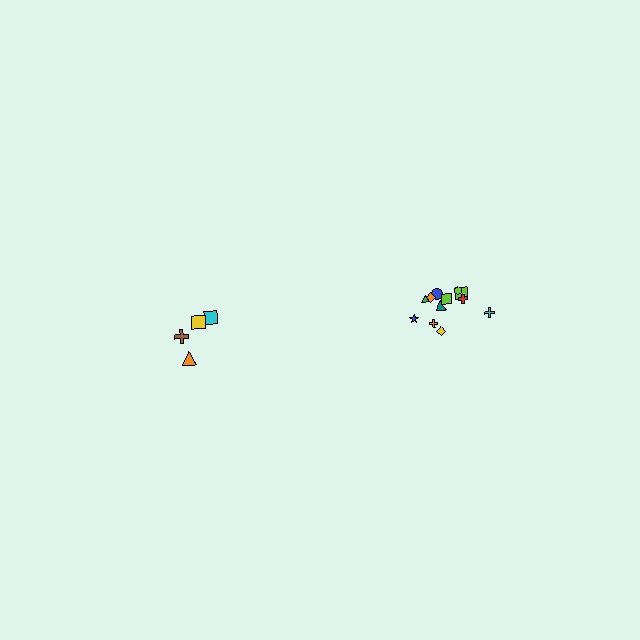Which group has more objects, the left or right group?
The right group.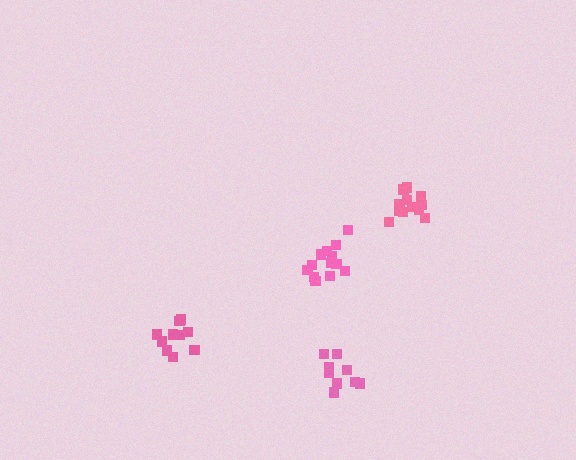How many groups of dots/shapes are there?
There are 4 groups.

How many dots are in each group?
Group 1: 10 dots, Group 2: 12 dots, Group 3: 13 dots, Group 4: 9 dots (44 total).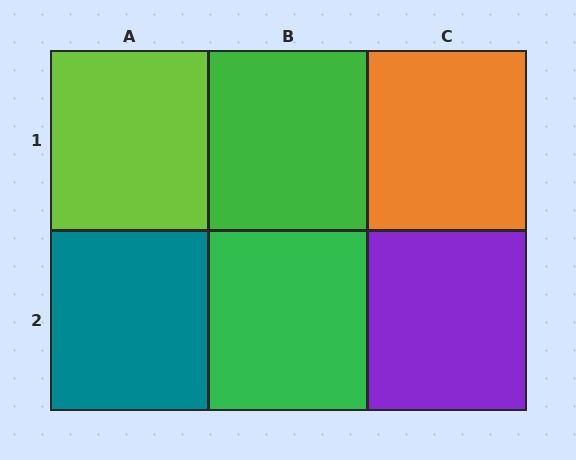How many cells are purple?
1 cell is purple.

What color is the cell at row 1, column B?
Green.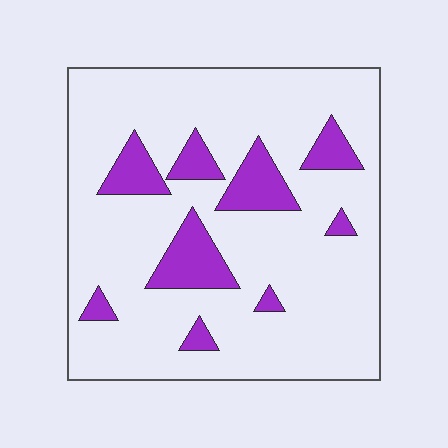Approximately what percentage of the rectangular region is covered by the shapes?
Approximately 15%.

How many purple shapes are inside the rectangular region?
9.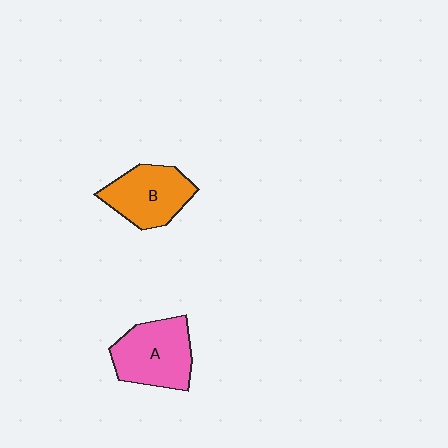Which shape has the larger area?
Shape A (pink).